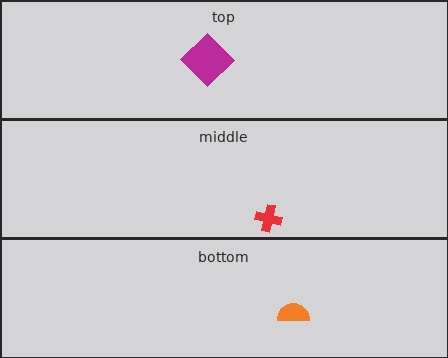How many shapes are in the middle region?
1.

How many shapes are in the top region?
1.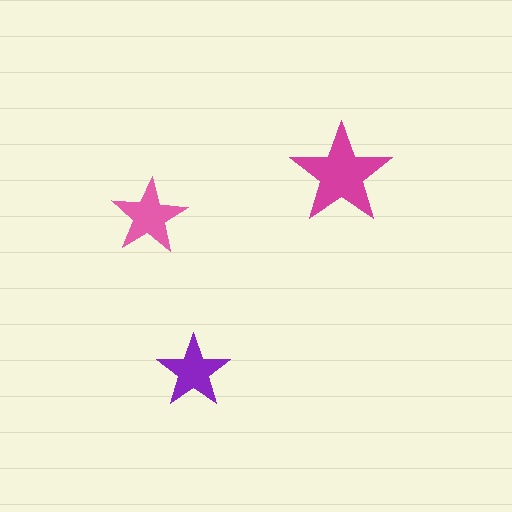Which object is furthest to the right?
The magenta star is rightmost.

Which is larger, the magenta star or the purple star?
The magenta one.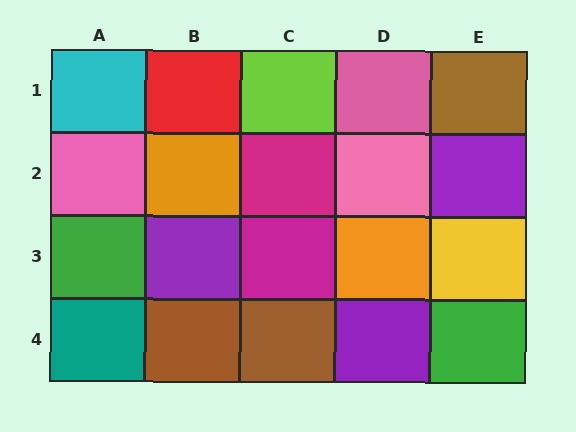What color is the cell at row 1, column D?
Pink.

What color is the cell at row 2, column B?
Orange.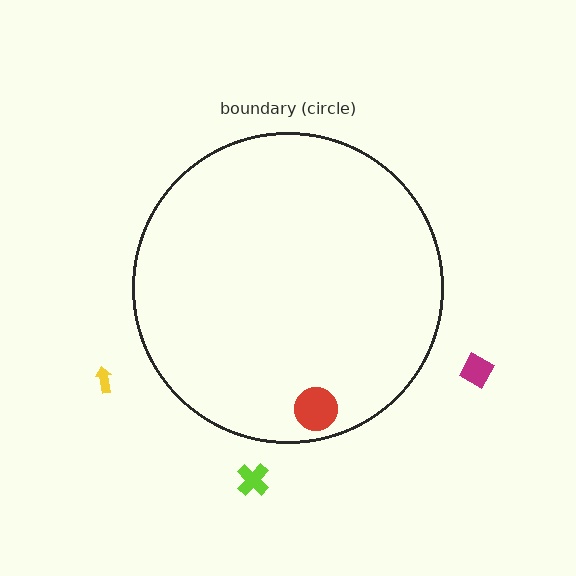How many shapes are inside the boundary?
1 inside, 3 outside.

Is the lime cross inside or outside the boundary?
Outside.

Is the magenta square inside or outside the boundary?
Outside.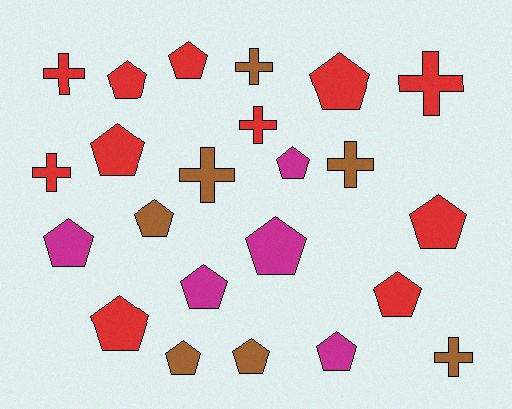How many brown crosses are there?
There are 4 brown crosses.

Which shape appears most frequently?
Pentagon, with 15 objects.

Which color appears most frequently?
Red, with 11 objects.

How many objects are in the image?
There are 23 objects.